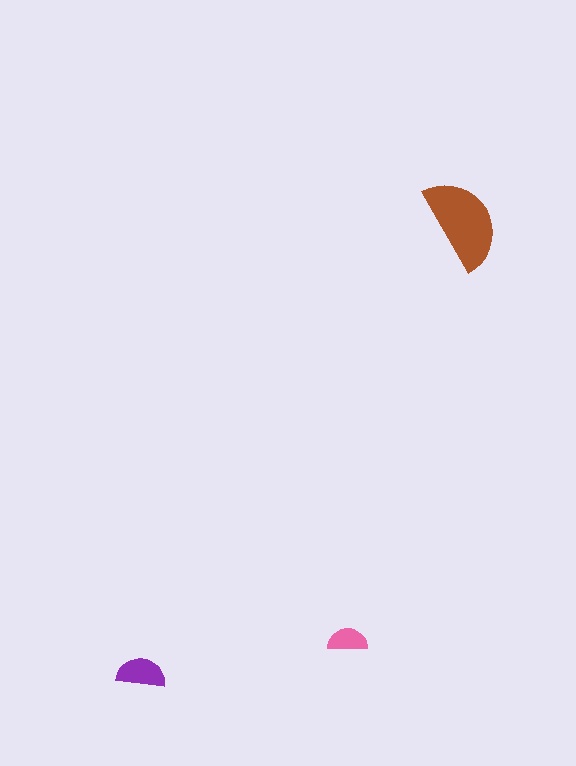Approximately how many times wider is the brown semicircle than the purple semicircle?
About 2 times wider.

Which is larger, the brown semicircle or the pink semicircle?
The brown one.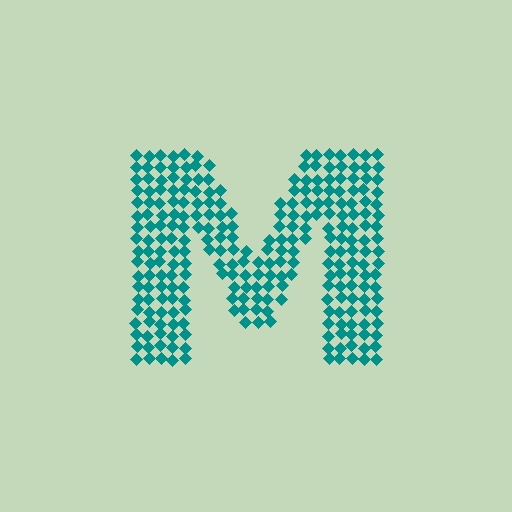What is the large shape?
The large shape is the letter M.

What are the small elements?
The small elements are diamonds.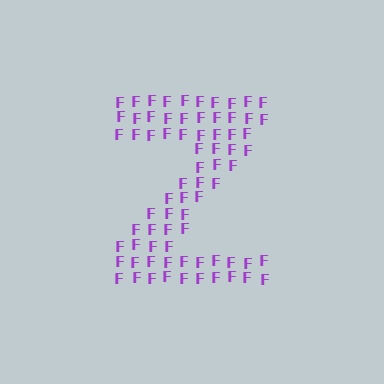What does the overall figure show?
The overall figure shows the letter Z.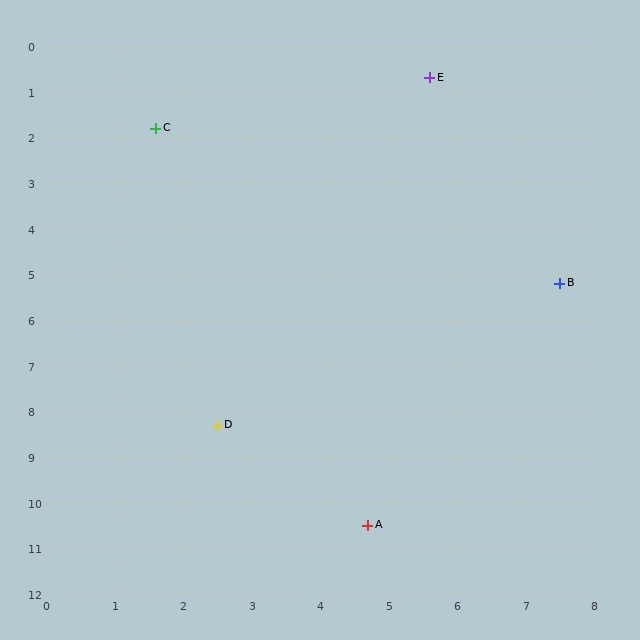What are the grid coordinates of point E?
Point E is at approximately (5.6, 0.7).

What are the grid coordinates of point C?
Point C is at approximately (1.6, 1.8).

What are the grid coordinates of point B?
Point B is at approximately (7.5, 5.2).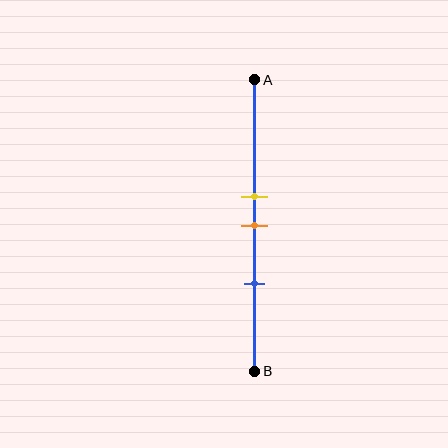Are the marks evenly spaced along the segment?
Yes, the marks are approximately evenly spaced.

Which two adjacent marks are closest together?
The yellow and orange marks are the closest adjacent pair.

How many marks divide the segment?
There are 3 marks dividing the segment.